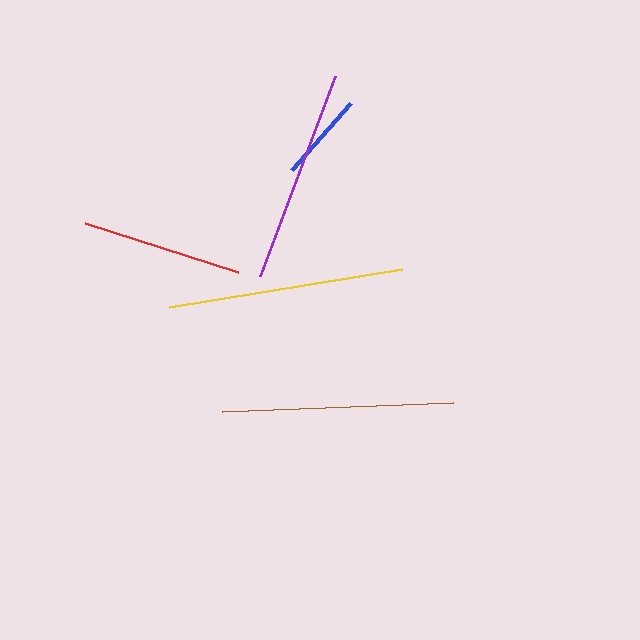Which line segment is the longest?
The yellow line is the longest at approximately 236 pixels.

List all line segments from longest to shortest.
From longest to shortest: yellow, brown, purple, red, blue.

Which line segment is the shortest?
The blue line is the shortest at approximately 90 pixels.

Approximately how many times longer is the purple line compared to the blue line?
The purple line is approximately 2.4 times the length of the blue line.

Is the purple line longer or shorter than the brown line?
The brown line is longer than the purple line.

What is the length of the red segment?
The red segment is approximately 161 pixels long.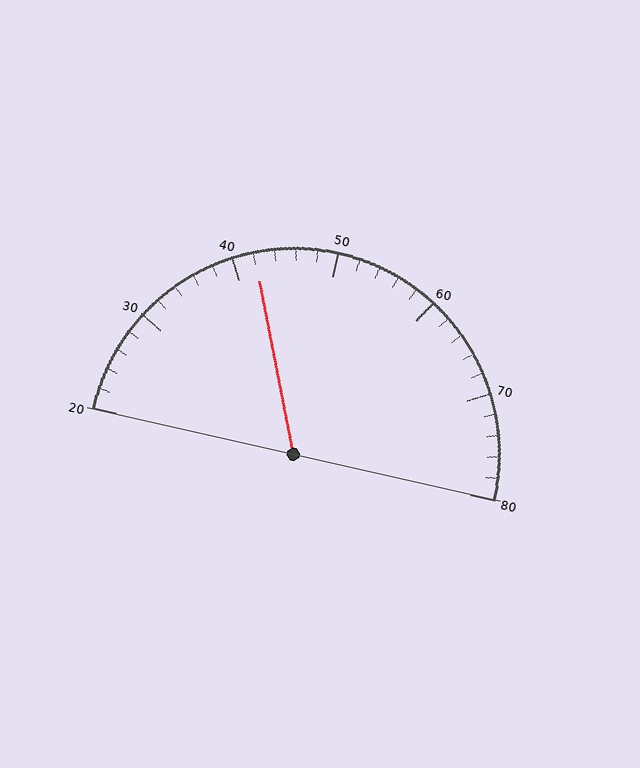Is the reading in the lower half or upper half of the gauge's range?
The reading is in the lower half of the range (20 to 80).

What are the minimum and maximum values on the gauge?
The gauge ranges from 20 to 80.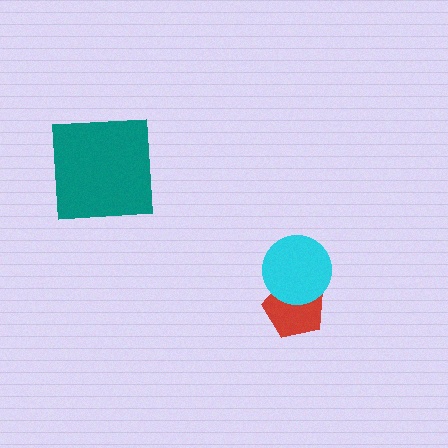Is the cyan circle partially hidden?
No, no other shape covers it.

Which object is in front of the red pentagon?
The cyan circle is in front of the red pentagon.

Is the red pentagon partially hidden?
Yes, it is partially covered by another shape.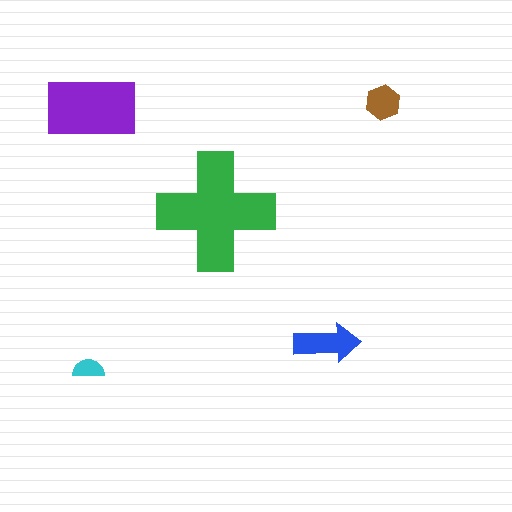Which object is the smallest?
The cyan semicircle.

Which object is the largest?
The green cross.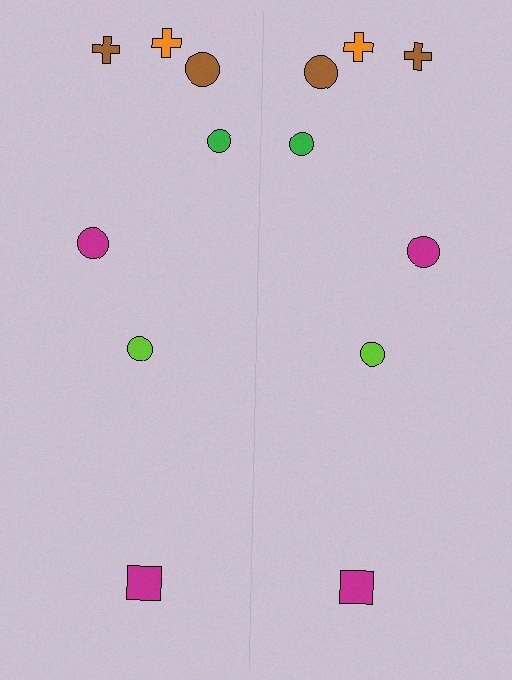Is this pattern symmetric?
Yes, this pattern has bilateral (reflection) symmetry.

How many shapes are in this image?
There are 14 shapes in this image.